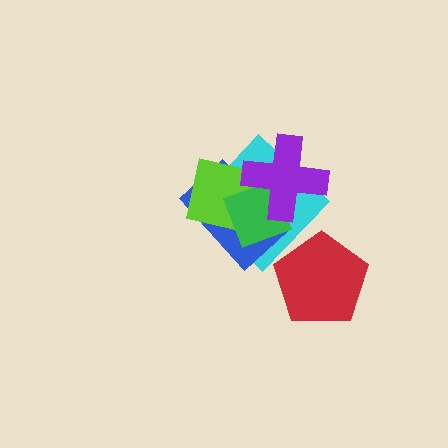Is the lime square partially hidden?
Yes, it is partially covered by another shape.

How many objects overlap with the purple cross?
4 objects overlap with the purple cross.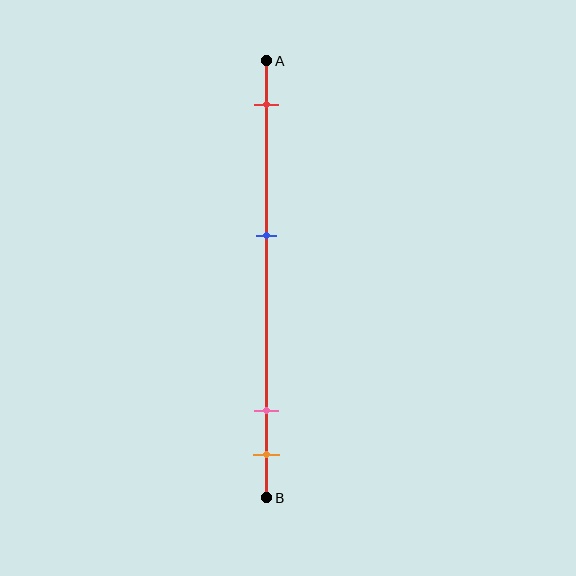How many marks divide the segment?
There are 4 marks dividing the segment.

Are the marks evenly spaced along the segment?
No, the marks are not evenly spaced.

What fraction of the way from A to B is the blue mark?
The blue mark is approximately 40% (0.4) of the way from A to B.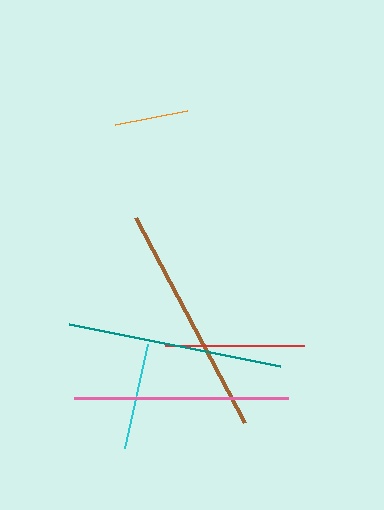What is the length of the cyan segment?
The cyan segment is approximately 106 pixels long.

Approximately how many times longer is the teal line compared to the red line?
The teal line is approximately 1.5 times the length of the red line.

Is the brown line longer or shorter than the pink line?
The brown line is longer than the pink line.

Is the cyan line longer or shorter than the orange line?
The cyan line is longer than the orange line.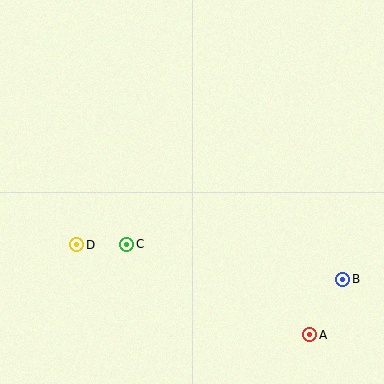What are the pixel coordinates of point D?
Point D is at (77, 245).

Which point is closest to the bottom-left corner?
Point D is closest to the bottom-left corner.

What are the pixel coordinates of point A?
Point A is at (310, 335).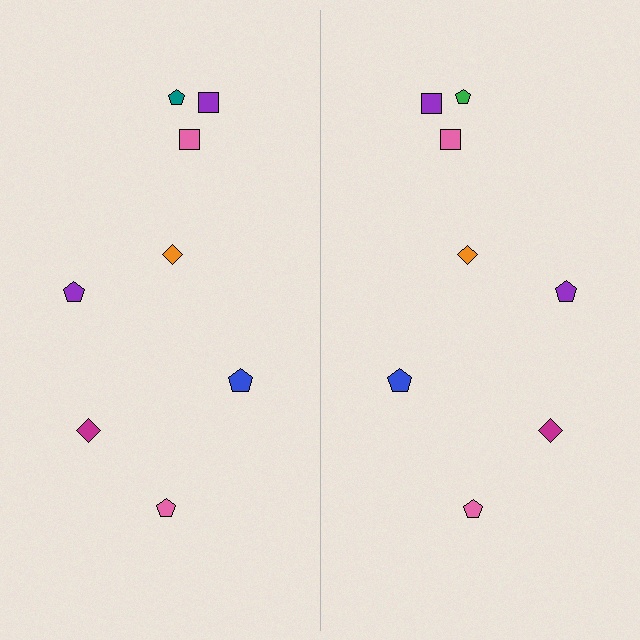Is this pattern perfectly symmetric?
No, the pattern is not perfectly symmetric. The green pentagon on the right side breaks the symmetry — its mirror counterpart is teal.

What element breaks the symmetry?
The green pentagon on the right side breaks the symmetry — its mirror counterpart is teal.